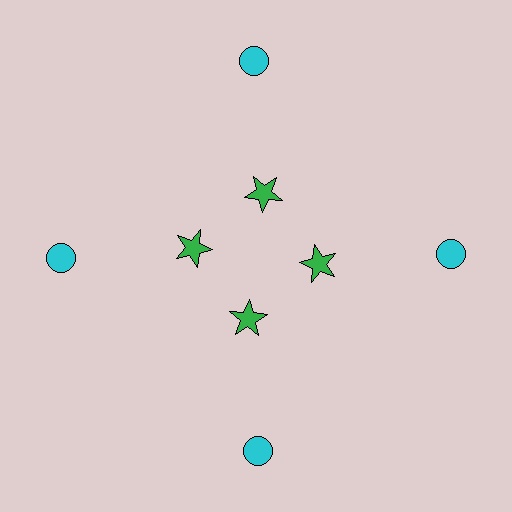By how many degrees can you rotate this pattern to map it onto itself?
The pattern maps onto itself every 90 degrees of rotation.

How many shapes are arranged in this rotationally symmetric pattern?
There are 8 shapes, arranged in 4 groups of 2.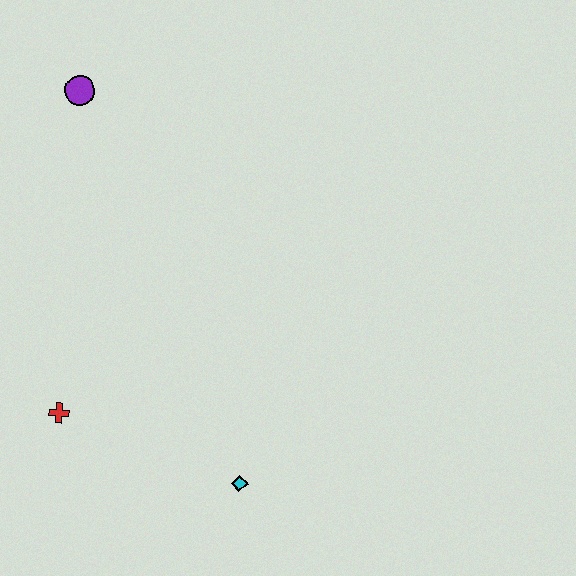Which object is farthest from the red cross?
The purple circle is farthest from the red cross.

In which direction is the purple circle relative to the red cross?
The purple circle is above the red cross.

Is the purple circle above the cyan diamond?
Yes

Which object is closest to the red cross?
The cyan diamond is closest to the red cross.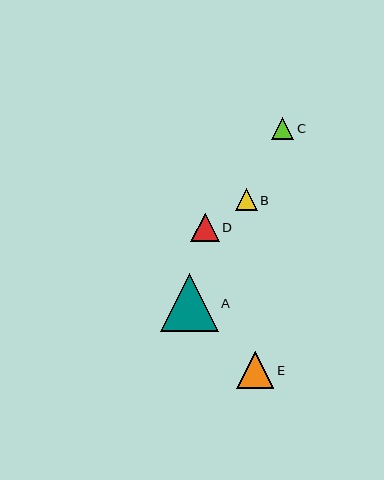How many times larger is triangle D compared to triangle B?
Triangle D is approximately 1.3 times the size of triangle B.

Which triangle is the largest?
Triangle A is the largest with a size of approximately 58 pixels.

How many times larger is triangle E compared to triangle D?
Triangle E is approximately 1.3 times the size of triangle D.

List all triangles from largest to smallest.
From largest to smallest: A, E, D, B, C.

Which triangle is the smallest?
Triangle C is the smallest with a size of approximately 22 pixels.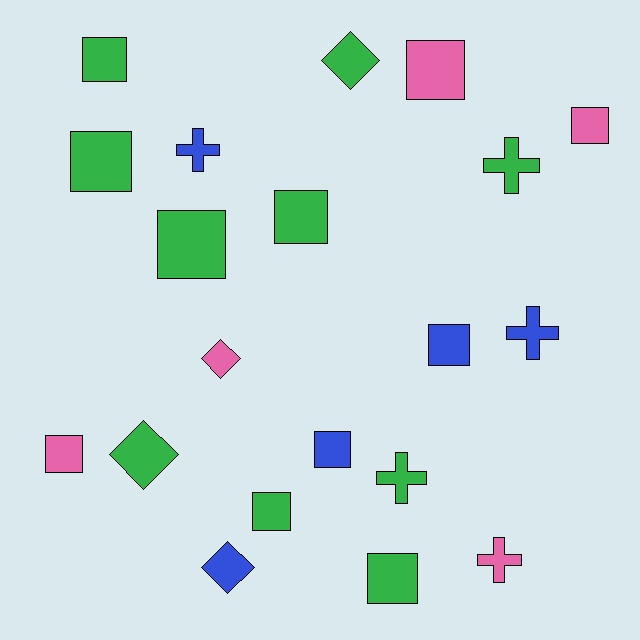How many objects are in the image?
There are 20 objects.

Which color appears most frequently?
Green, with 10 objects.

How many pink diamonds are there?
There is 1 pink diamond.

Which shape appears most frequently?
Square, with 11 objects.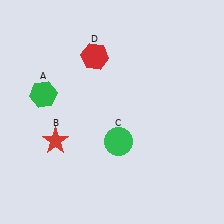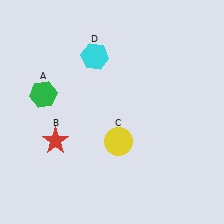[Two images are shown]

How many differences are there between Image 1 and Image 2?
There are 2 differences between the two images.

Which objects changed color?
C changed from green to yellow. D changed from red to cyan.